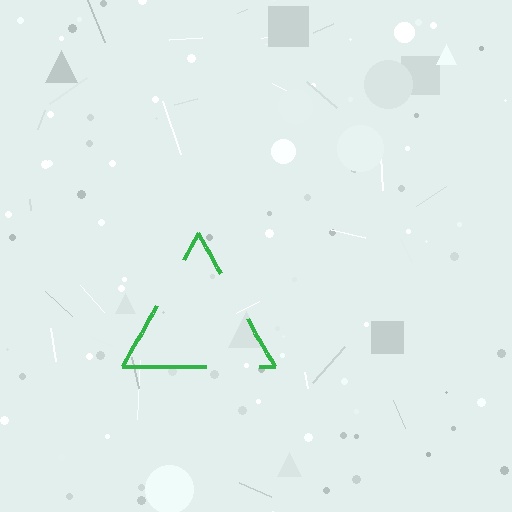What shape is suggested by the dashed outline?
The dashed outline suggests a triangle.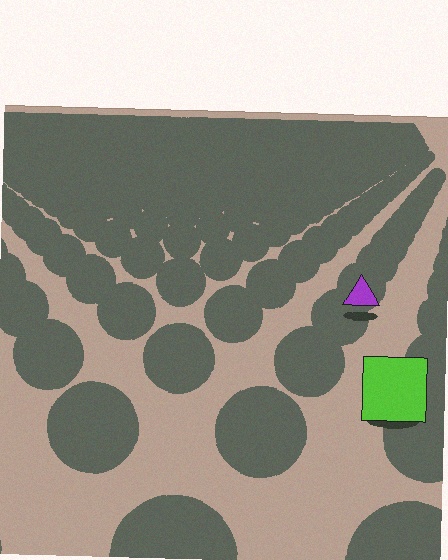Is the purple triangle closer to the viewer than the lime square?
No. The lime square is closer — you can tell from the texture gradient: the ground texture is coarser near it.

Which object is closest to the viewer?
The lime square is closest. The texture marks near it are larger and more spread out.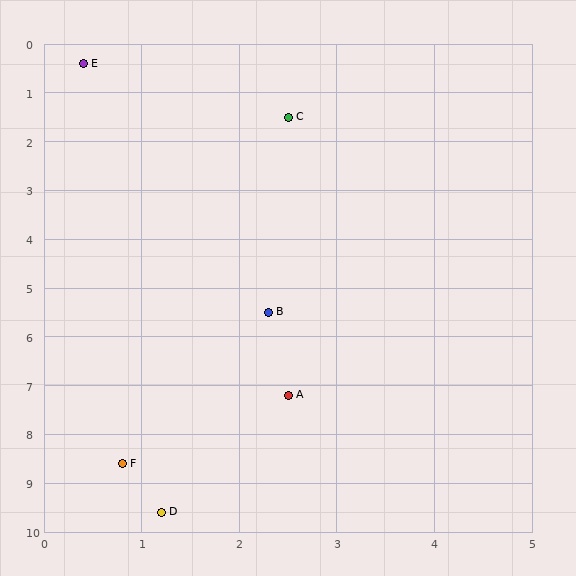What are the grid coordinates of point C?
Point C is at approximately (2.5, 1.5).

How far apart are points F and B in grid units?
Points F and B are about 3.4 grid units apart.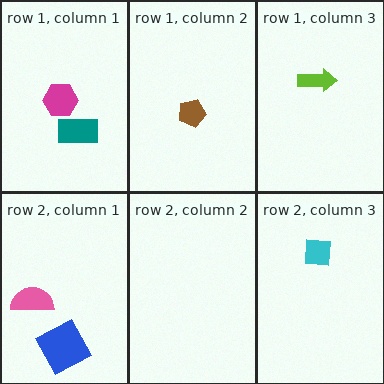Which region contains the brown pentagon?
The row 1, column 2 region.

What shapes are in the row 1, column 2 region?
The brown pentagon.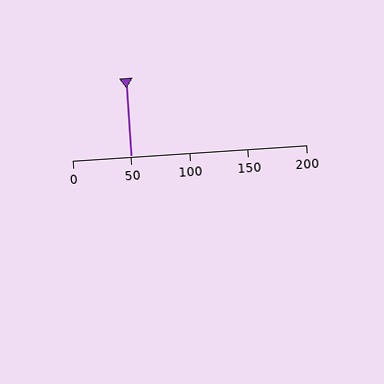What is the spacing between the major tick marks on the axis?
The major ticks are spaced 50 apart.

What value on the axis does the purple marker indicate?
The marker indicates approximately 50.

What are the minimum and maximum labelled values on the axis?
The axis runs from 0 to 200.